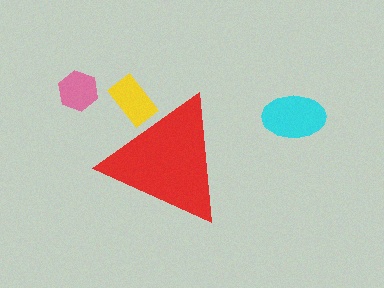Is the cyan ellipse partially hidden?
No, the cyan ellipse is fully visible.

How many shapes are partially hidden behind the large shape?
1 shape is partially hidden.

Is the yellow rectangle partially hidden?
Yes, the yellow rectangle is partially hidden behind the red triangle.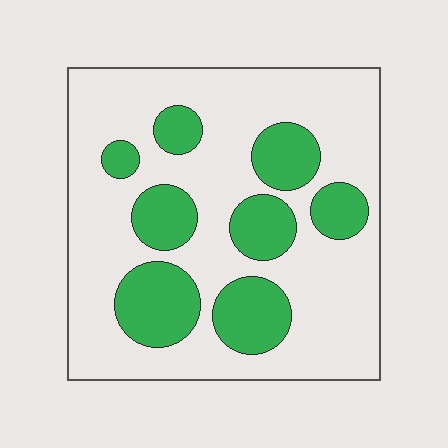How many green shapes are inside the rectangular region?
8.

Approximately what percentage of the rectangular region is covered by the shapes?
Approximately 30%.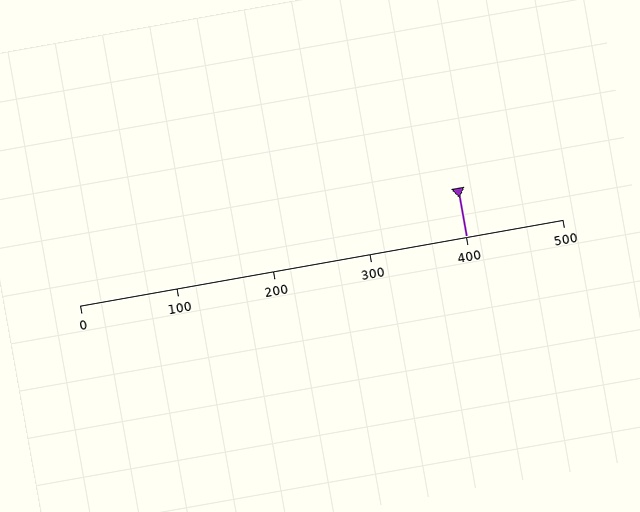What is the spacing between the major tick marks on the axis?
The major ticks are spaced 100 apart.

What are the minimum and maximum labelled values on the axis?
The axis runs from 0 to 500.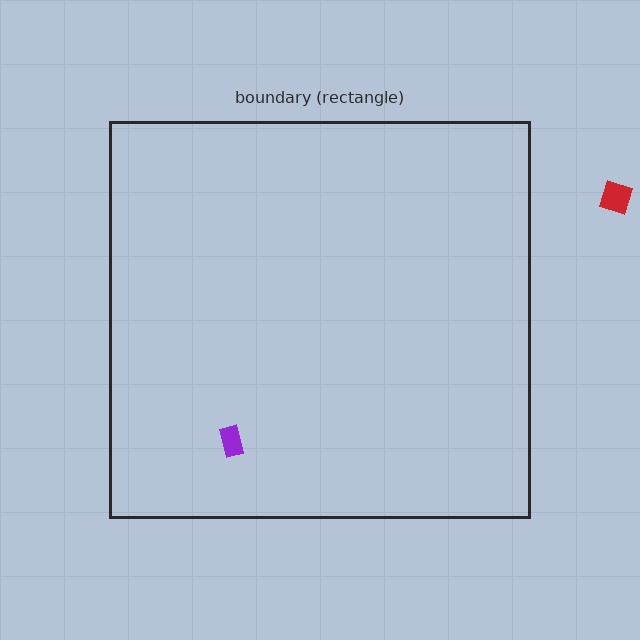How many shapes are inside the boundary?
1 inside, 1 outside.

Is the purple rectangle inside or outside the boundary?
Inside.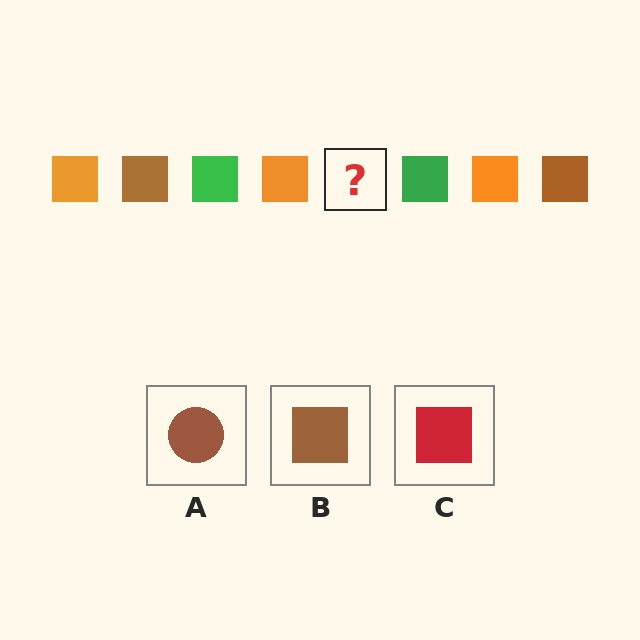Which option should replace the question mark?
Option B.